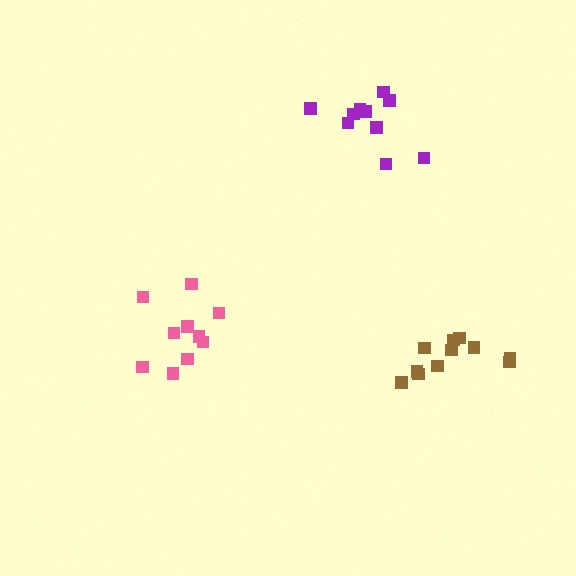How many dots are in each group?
Group 1: 10 dots, Group 2: 10 dots, Group 3: 11 dots (31 total).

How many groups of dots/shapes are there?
There are 3 groups.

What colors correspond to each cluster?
The clusters are colored: purple, pink, brown.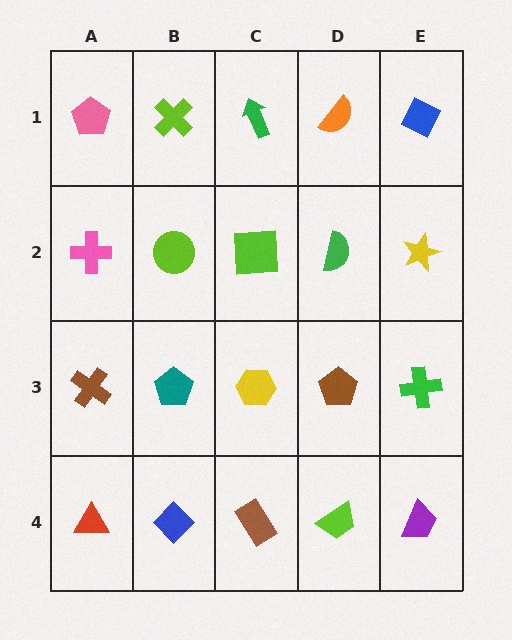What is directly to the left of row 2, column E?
A green semicircle.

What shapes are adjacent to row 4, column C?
A yellow hexagon (row 3, column C), a blue diamond (row 4, column B), a lime trapezoid (row 4, column D).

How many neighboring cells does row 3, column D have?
4.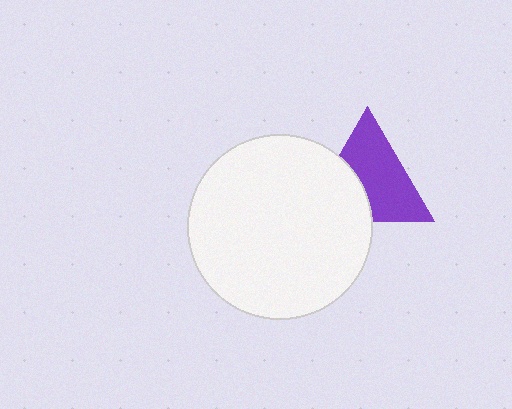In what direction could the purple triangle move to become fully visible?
The purple triangle could move right. That would shift it out from behind the white circle entirely.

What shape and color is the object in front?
The object in front is a white circle.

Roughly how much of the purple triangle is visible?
About half of it is visible (roughly 64%).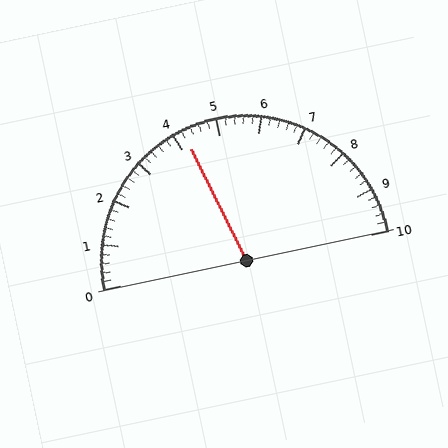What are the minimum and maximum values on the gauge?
The gauge ranges from 0 to 10.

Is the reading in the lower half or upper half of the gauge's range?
The reading is in the lower half of the range (0 to 10).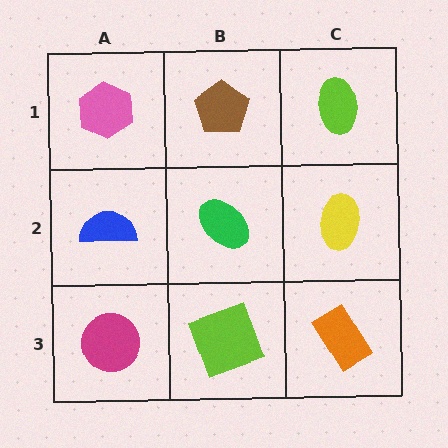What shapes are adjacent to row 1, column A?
A blue semicircle (row 2, column A), a brown pentagon (row 1, column B).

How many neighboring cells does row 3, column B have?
3.